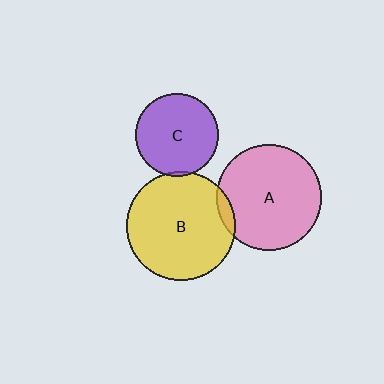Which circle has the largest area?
Circle B (yellow).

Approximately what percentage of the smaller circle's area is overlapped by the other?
Approximately 5%.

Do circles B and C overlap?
Yes.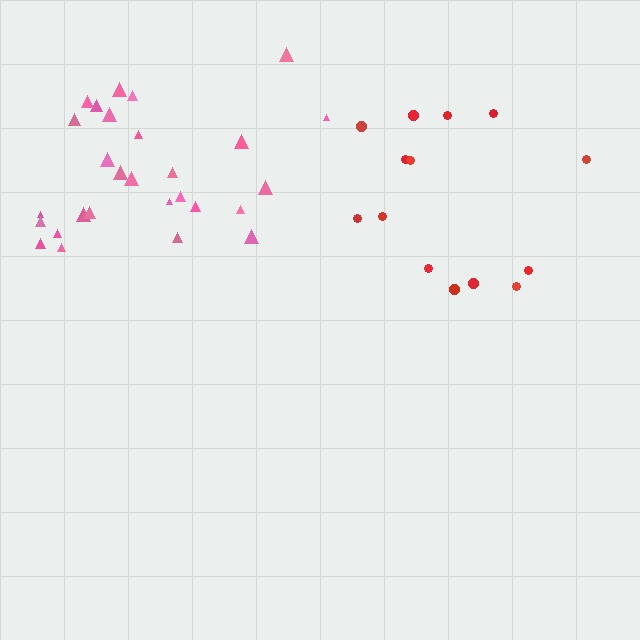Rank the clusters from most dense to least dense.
pink, red.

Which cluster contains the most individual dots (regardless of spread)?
Pink (28).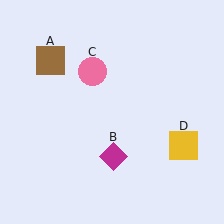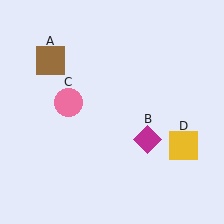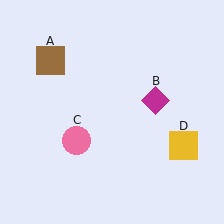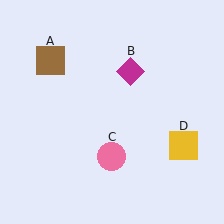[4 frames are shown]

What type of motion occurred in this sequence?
The magenta diamond (object B), pink circle (object C) rotated counterclockwise around the center of the scene.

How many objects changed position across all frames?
2 objects changed position: magenta diamond (object B), pink circle (object C).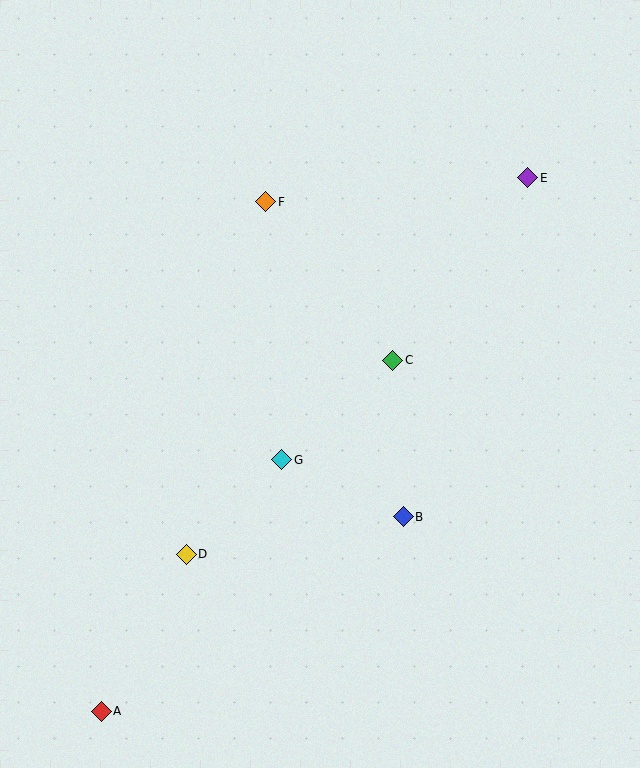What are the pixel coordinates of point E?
Point E is at (528, 178).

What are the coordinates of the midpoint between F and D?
The midpoint between F and D is at (226, 378).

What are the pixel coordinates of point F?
Point F is at (266, 202).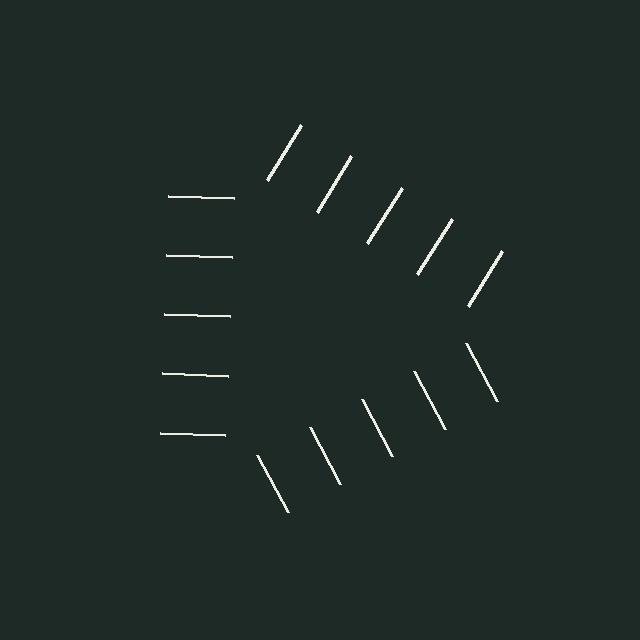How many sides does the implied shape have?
3 sides — the line-ends trace a triangle.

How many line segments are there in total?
15 — 5 along each of the 3 edges.